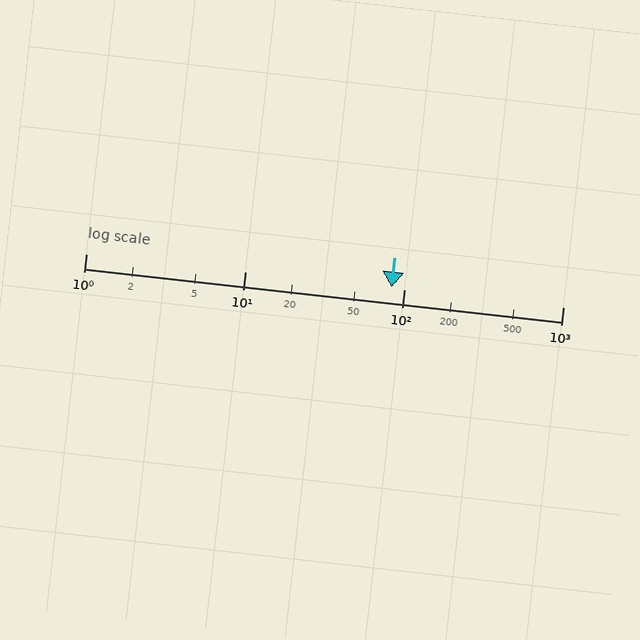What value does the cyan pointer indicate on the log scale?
The pointer indicates approximately 84.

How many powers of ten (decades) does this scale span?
The scale spans 3 decades, from 1 to 1000.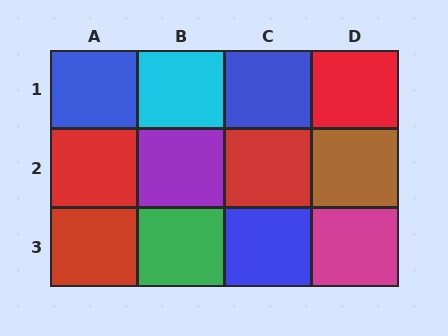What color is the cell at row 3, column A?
Red.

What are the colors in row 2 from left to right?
Red, purple, red, brown.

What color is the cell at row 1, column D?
Red.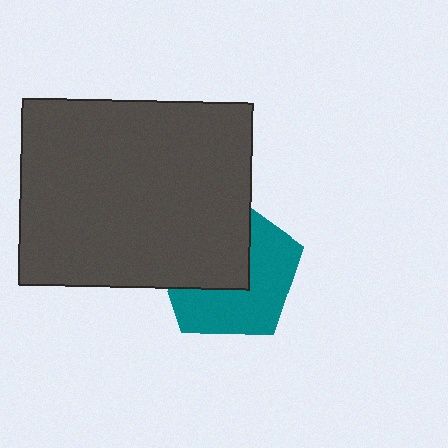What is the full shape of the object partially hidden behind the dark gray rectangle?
The partially hidden object is a teal pentagon.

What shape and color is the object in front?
The object in front is a dark gray rectangle.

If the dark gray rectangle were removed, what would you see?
You would see the complete teal pentagon.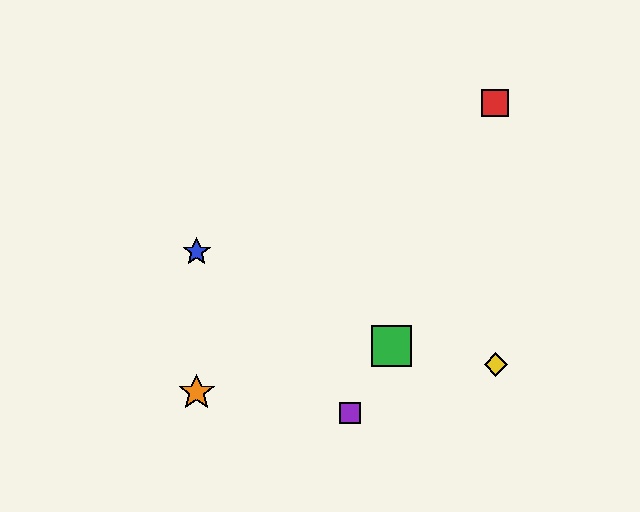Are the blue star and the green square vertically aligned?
No, the blue star is at x≈197 and the green square is at x≈392.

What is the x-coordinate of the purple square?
The purple square is at x≈350.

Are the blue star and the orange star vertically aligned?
Yes, both are at x≈197.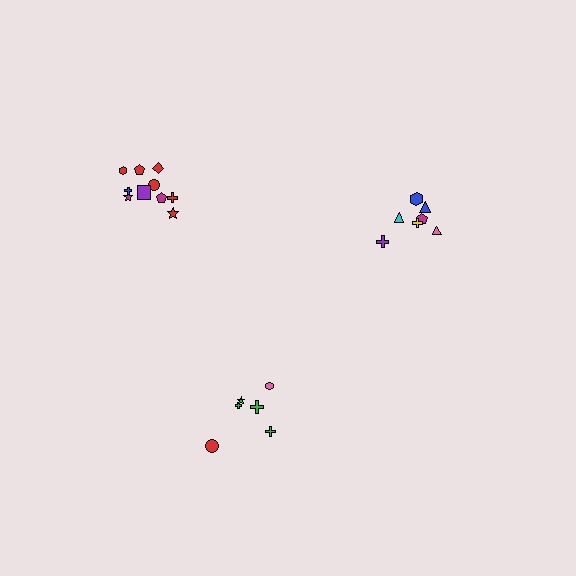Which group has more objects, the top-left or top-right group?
The top-left group.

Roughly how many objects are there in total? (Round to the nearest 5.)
Roughly 25 objects in total.